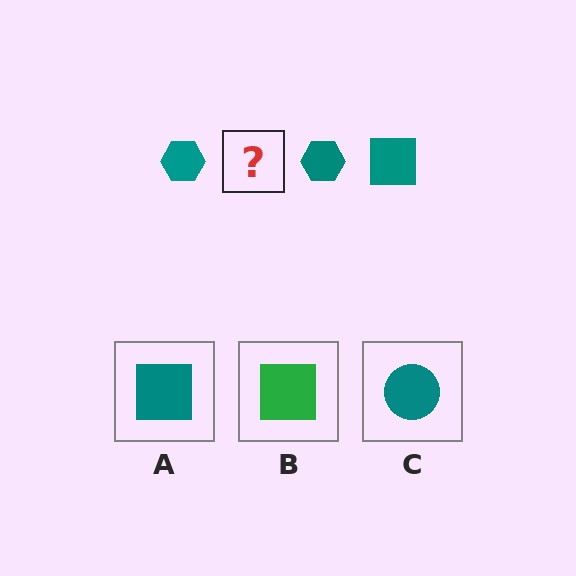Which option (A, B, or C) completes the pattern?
A.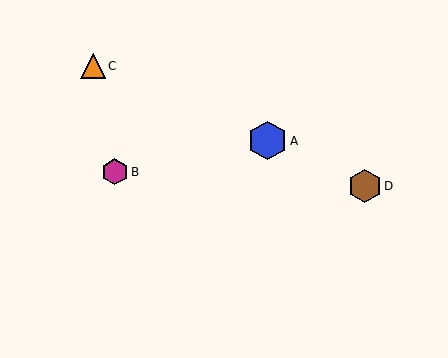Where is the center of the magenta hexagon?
The center of the magenta hexagon is at (115, 172).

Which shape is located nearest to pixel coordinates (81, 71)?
The orange triangle (labeled C) at (93, 66) is nearest to that location.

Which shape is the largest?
The blue hexagon (labeled A) is the largest.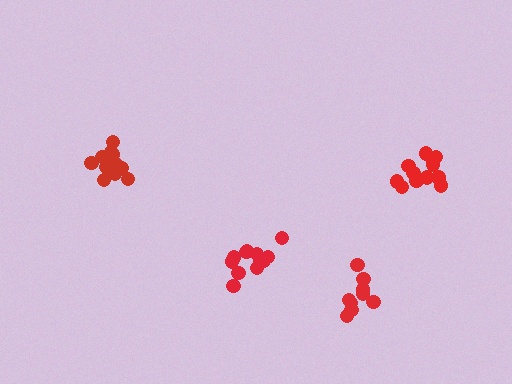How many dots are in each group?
Group 1: 12 dots, Group 2: 12 dots, Group 3: 12 dots, Group 4: 9 dots (45 total).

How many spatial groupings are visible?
There are 4 spatial groupings.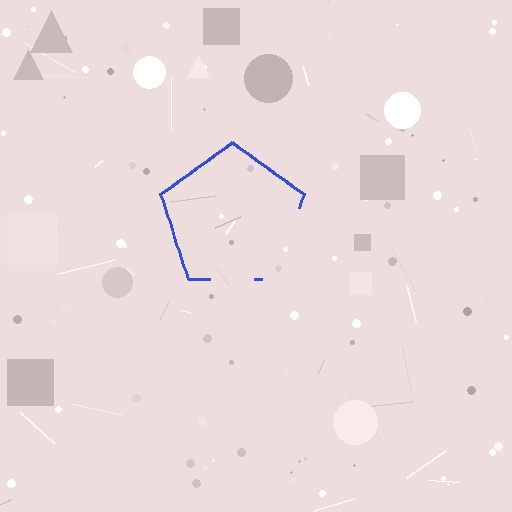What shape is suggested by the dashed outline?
The dashed outline suggests a pentagon.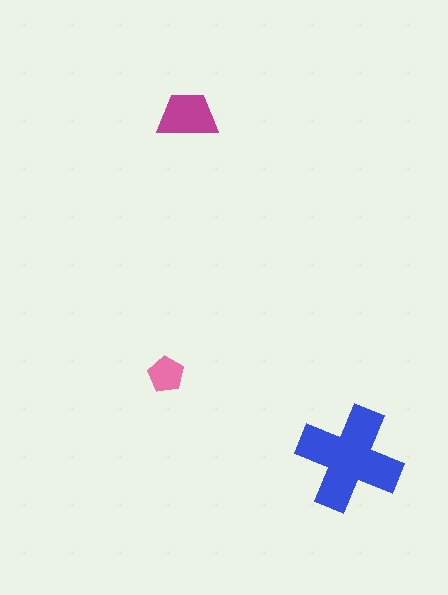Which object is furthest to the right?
The blue cross is rightmost.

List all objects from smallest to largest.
The pink pentagon, the magenta trapezoid, the blue cross.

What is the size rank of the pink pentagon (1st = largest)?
3rd.